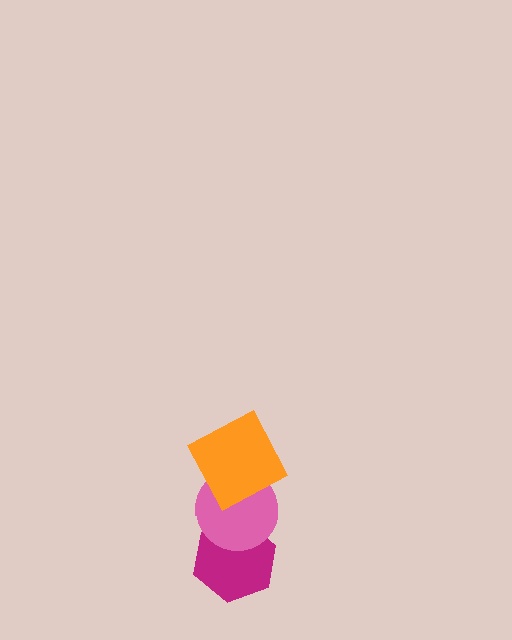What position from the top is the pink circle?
The pink circle is 2nd from the top.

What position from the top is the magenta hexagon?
The magenta hexagon is 3rd from the top.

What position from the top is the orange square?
The orange square is 1st from the top.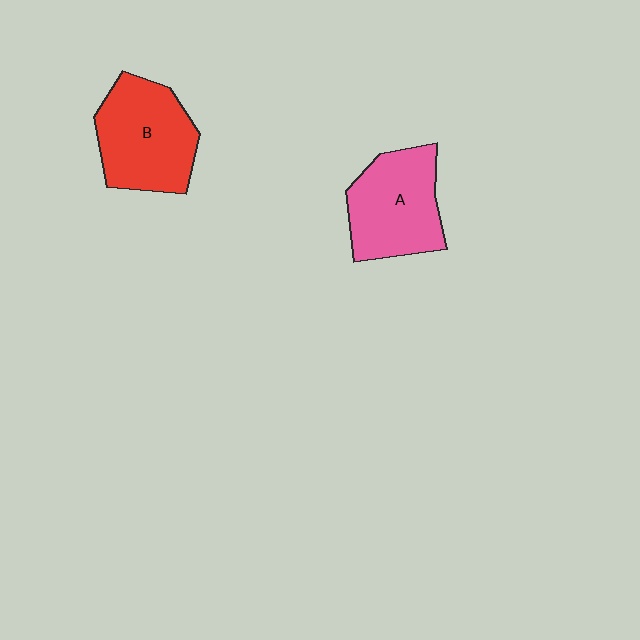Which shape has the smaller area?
Shape A (pink).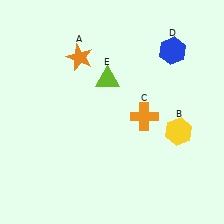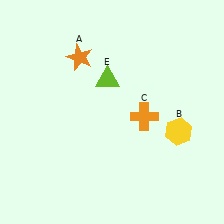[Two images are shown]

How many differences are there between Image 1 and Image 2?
There is 1 difference between the two images.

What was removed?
The blue hexagon (D) was removed in Image 2.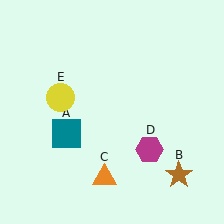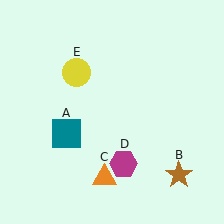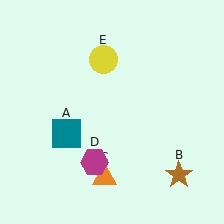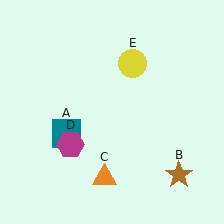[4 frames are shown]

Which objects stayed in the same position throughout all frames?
Teal square (object A) and brown star (object B) and orange triangle (object C) remained stationary.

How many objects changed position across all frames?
2 objects changed position: magenta hexagon (object D), yellow circle (object E).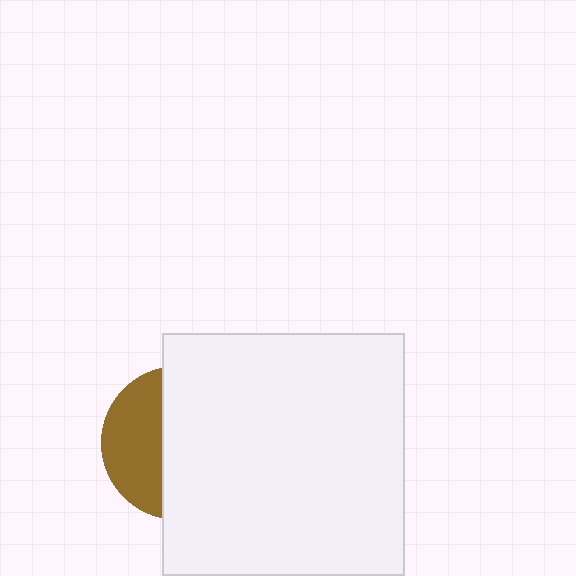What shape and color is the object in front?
The object in front is a white square.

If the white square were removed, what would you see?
You would see the complete brown circle.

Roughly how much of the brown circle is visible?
A small part of it is visible (roughly 36%).